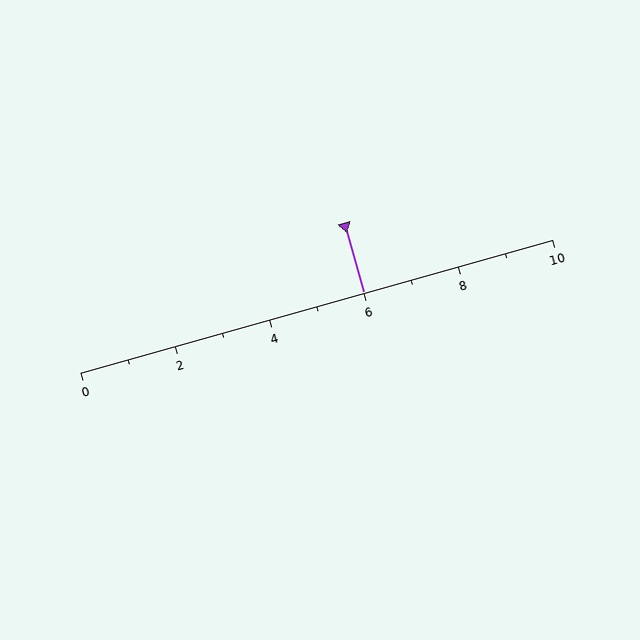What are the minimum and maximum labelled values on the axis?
The axis runs from 0 to 10.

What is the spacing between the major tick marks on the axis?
The major ticks are spaced 2 apart.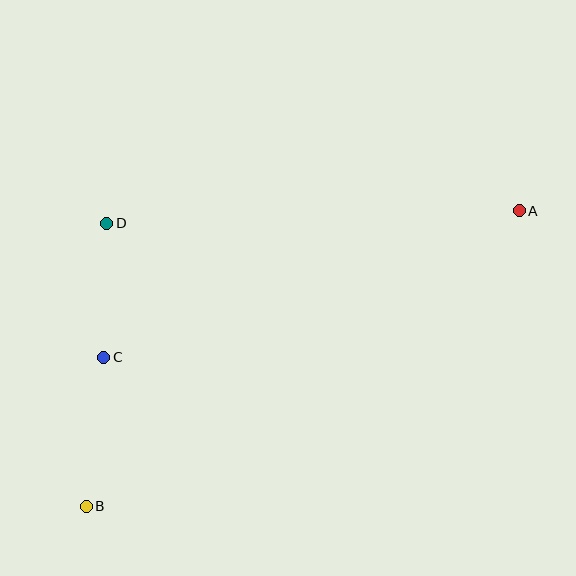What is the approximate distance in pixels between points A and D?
The distance between A and D is approximately 413 pixels.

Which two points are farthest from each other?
Points A and B are farthest from each other.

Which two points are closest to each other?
Points C and D are closest to each other.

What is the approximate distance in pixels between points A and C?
The distance between A and C is approximately 441 pixels.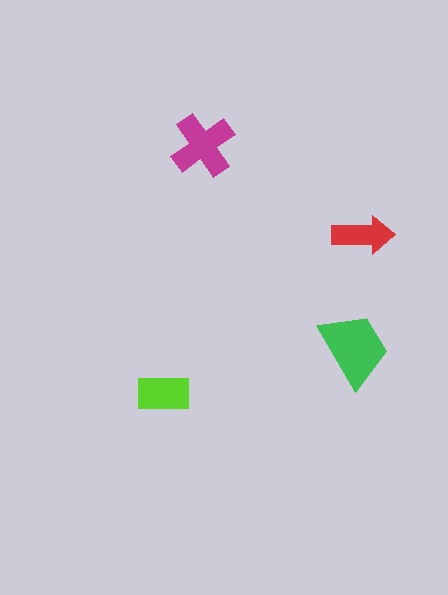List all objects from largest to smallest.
The green trapezoid, the magenta cross, the lime rectangle, the red arrow.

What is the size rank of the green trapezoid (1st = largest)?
1st.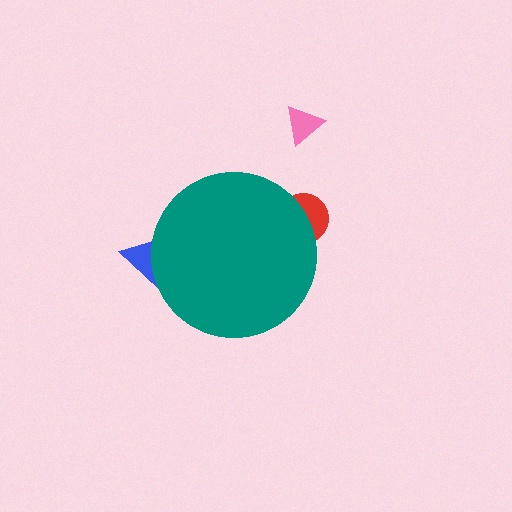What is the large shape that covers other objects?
A teal circle.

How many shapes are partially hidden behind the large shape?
2 shapes are partially hidden.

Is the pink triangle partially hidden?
No, the pink triangle is fully visible.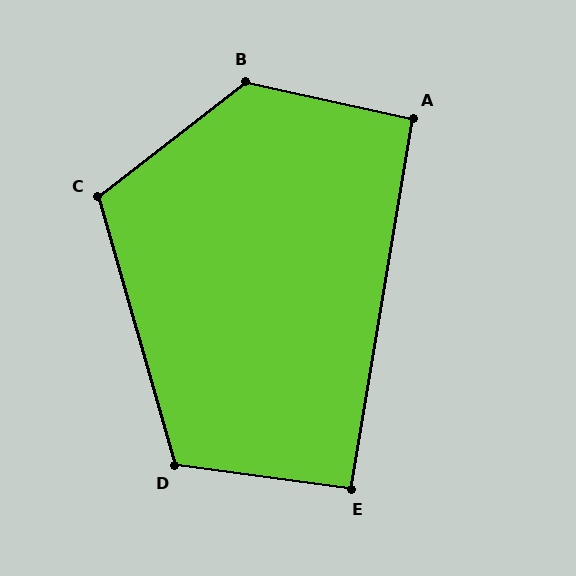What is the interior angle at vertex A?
Approximately 93 degrees (approximately right).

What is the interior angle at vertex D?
Approximately 113 degrees (obtuse).